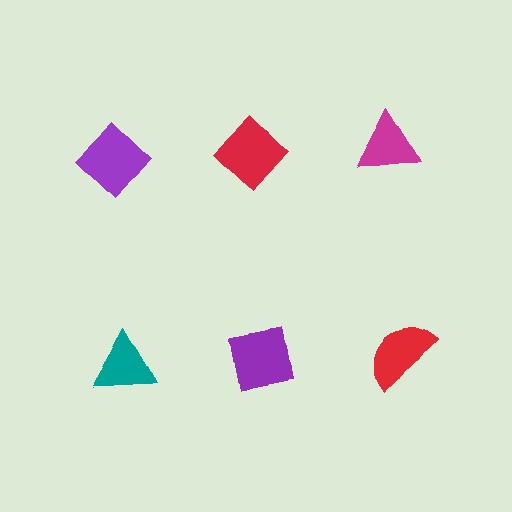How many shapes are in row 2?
3 shapes.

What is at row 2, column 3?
A red semicircle.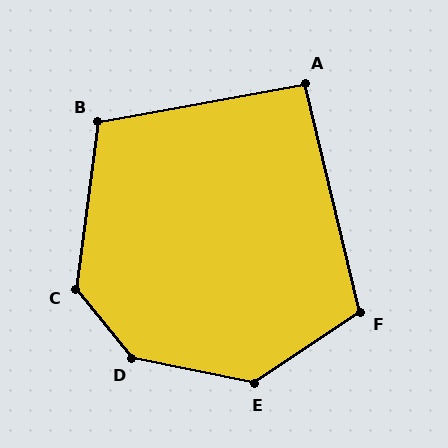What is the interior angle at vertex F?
Approximately 110 degrees (obtuse).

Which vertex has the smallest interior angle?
A, at approximately 93 degrees.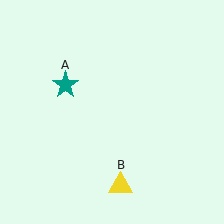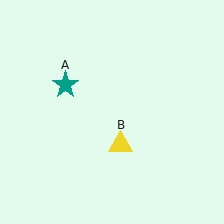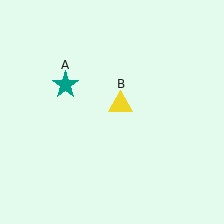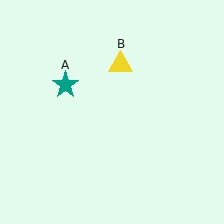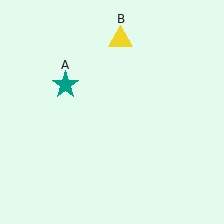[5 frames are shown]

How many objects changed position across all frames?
1 object changed position: yellow triangle (object B).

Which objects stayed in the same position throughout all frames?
Teal star (object A) remained stationary.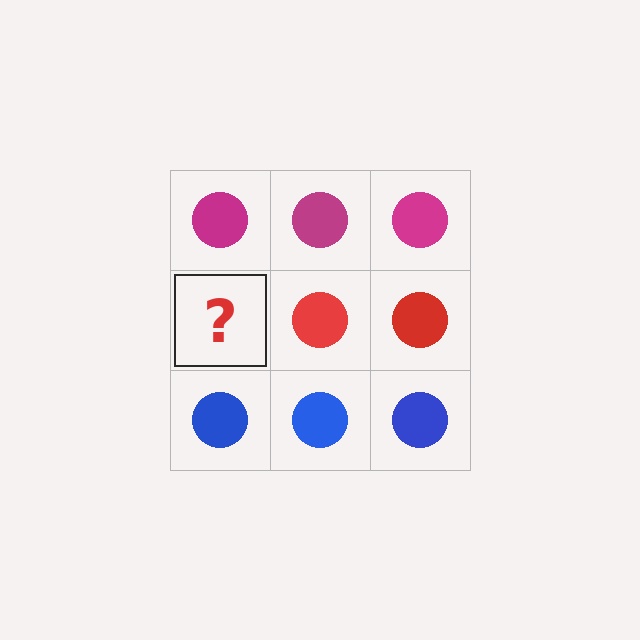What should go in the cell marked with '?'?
The missing cell should contain a red circle.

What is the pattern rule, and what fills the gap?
The rule is that each row has a consistent color. The gap should be filled with a red circle.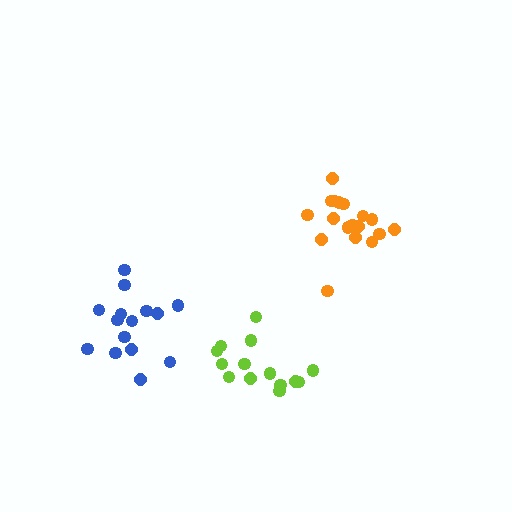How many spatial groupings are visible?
There are 3 spatial groupings.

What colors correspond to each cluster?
The clusters are colored: orange, blue, lime.